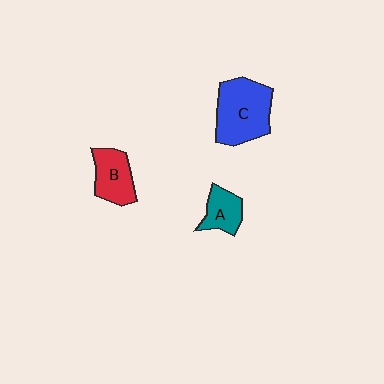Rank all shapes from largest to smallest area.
From largest to smallest: C (blue), B (red), A (teal).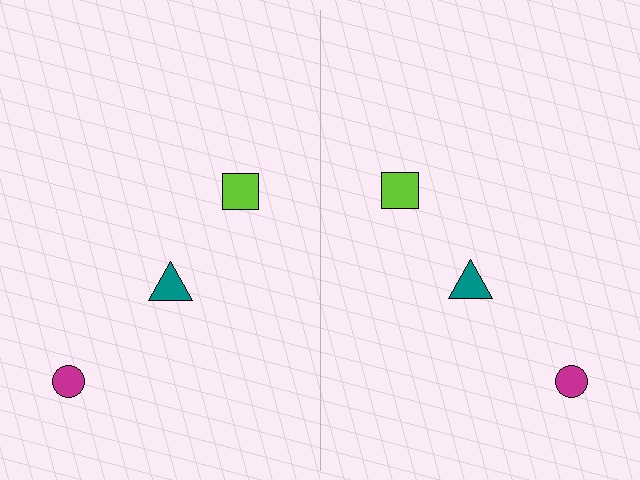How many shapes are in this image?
There are 6 shapes in this image.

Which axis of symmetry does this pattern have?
The pattern has a vertical axis of symmetry running through the center of the image.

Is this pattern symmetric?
Yes, this pattern has bilateral (reflection) symmetry.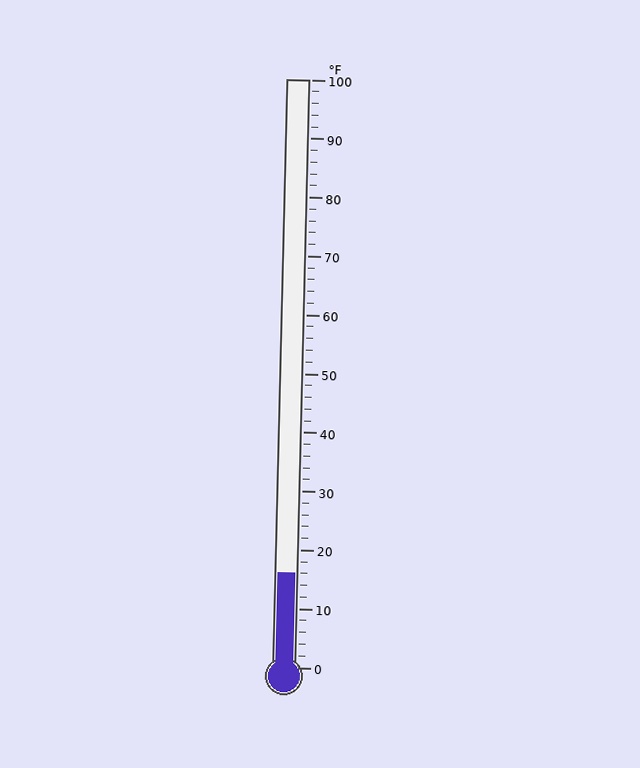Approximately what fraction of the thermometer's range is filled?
The thermometer is filled to approximately 15% of its range.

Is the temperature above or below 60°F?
The temperature is below 60°F.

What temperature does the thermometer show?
The thermometer shows approximately 16°F.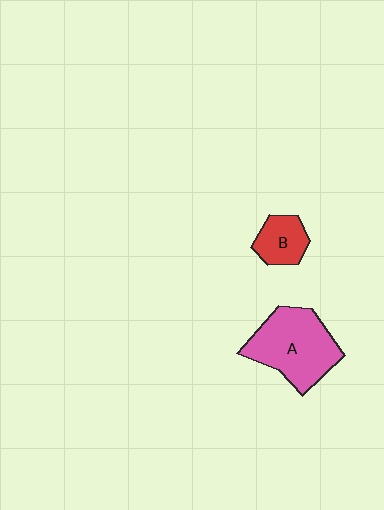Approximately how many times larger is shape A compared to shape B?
Approximately 2.4 times.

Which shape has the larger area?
Shape A (pink).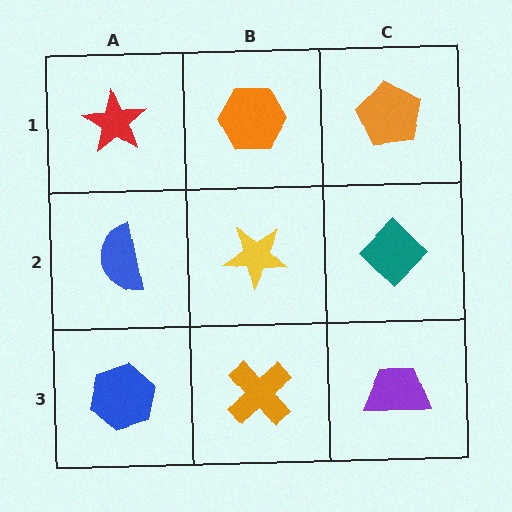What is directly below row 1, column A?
A blue semicircle.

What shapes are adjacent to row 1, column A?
A blue semicircle (row 2, column A), an orange hexagon (row 1, column B).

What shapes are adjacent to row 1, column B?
A yellow star (row 2, column B), a red star (row 1, column A), an orange pentagon (row 1, column C).